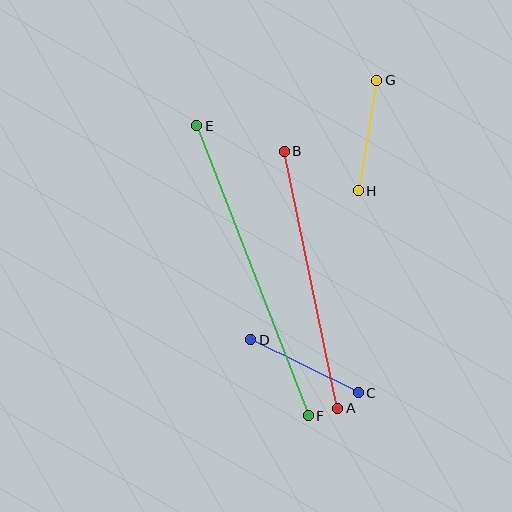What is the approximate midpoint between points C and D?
The midpoint is at approximately (305, 366) pixels.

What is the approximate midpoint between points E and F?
The midpoint is at approximately (252, 271) pixels.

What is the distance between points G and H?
The distance is approximately 112 pixels.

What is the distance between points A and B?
The distance is approximately 262 pixels.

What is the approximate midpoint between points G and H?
The midpoint is at approximately (367, 136) pixels.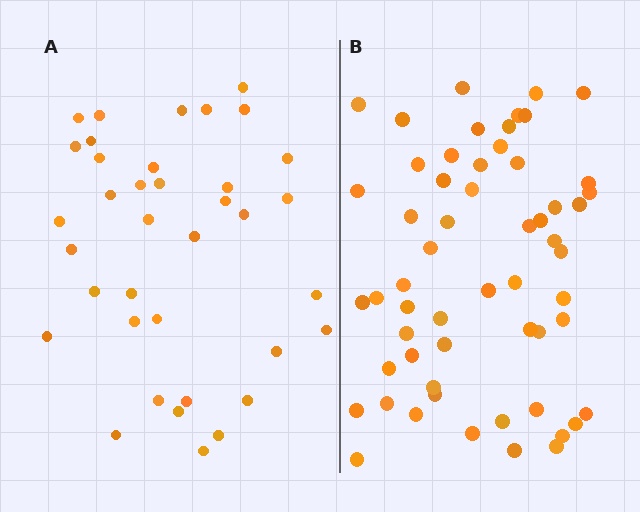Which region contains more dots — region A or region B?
Region B (the right region) has more dots.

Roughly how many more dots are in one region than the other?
Region B has approximately 20 more dots than region A.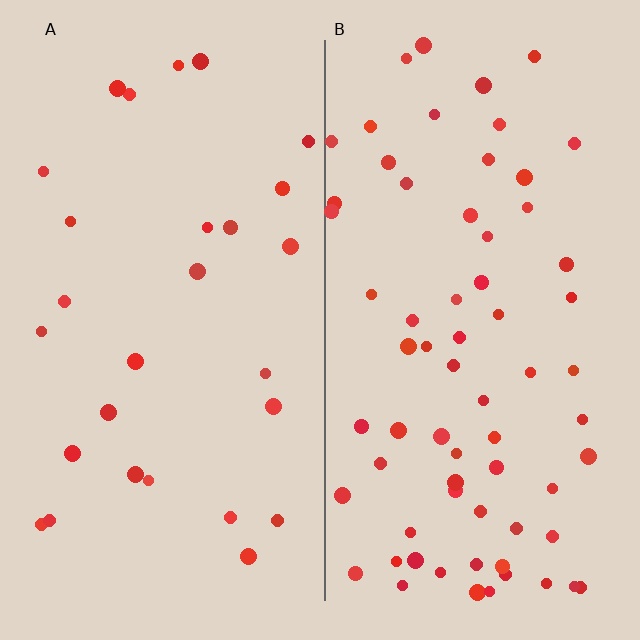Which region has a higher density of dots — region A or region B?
B (the right).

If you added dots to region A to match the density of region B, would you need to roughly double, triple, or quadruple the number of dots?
Approximately double.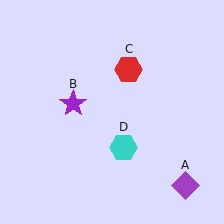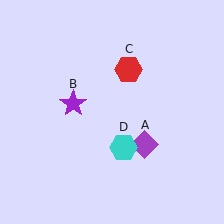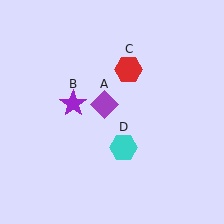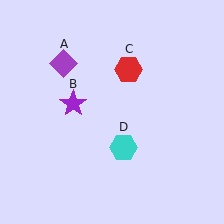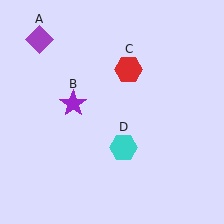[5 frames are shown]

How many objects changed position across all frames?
1 object changed position: purple diamond (object A).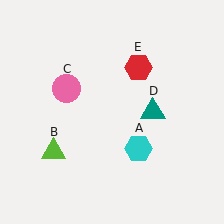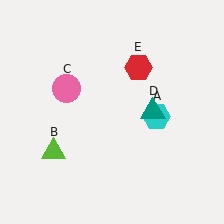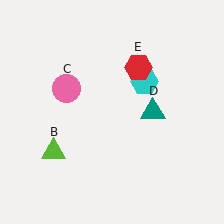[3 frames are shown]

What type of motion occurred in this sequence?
The cyan hexagon (object A) rotated counterclockwise around the center of the scene.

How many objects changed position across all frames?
1 object changed position: cyan hexagon (object A).